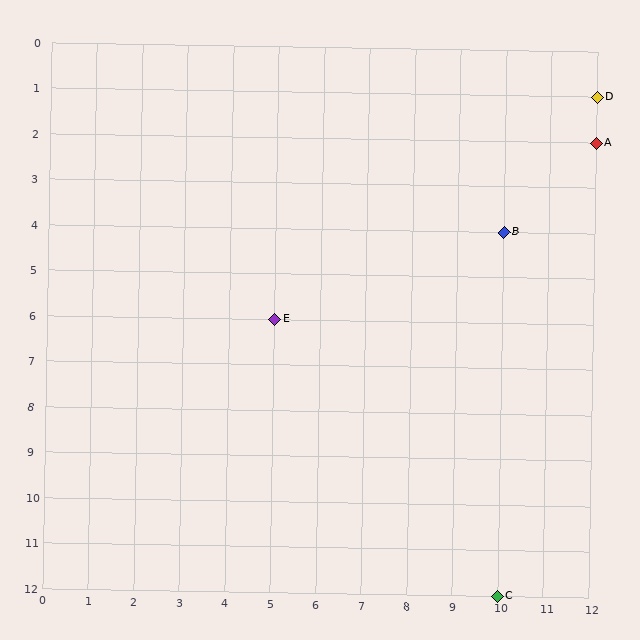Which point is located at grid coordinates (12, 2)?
Point A is at (12, 2).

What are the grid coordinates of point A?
Point A is at grid coordinates (12, 2).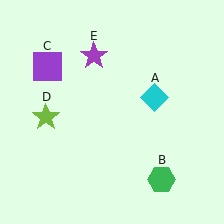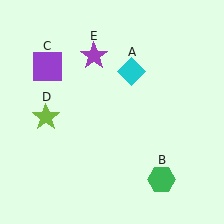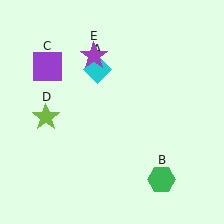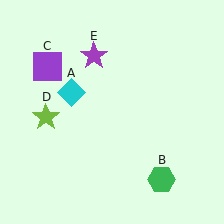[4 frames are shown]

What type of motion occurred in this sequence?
The cyan diamond (object A) rotated counterclockwise around the center of the scene.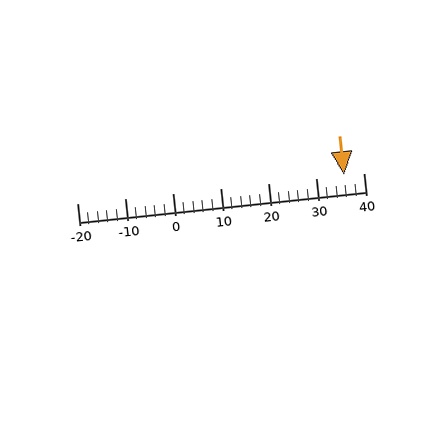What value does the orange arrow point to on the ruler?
The orange arrow points to approximately 36.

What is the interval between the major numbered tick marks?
The major tick marks are spaced 10 units apart.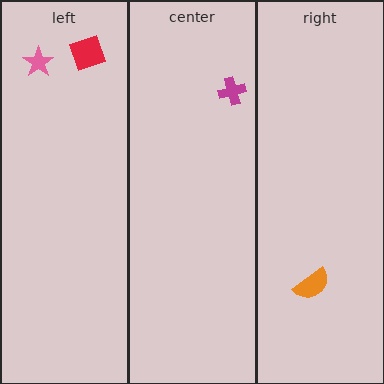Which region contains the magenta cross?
The center region.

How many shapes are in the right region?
1.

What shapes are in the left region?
The pink star, the red square.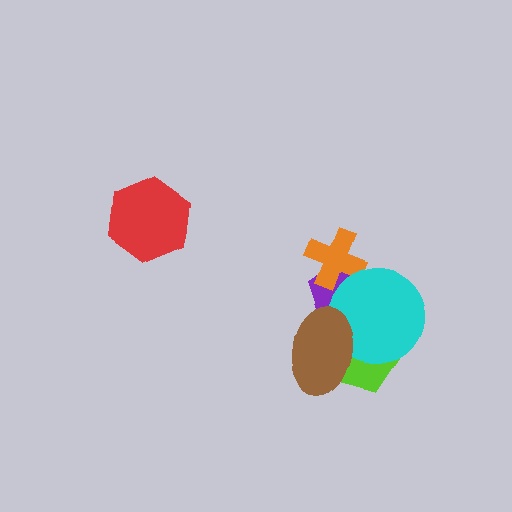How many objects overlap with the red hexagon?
0 objects overlap with the red hexagon.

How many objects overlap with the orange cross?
2 objects overlap with the orange cross.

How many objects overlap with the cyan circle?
4 objects overlap with the cyan circle.